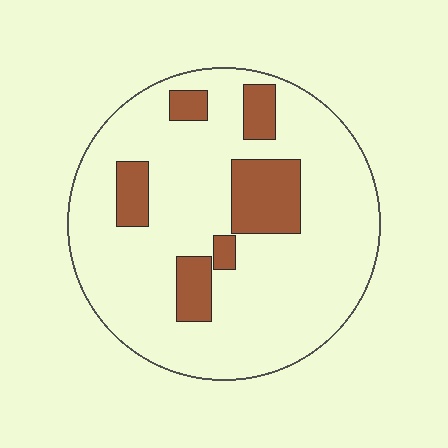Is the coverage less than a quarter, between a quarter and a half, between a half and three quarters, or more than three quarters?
Less than a quarter.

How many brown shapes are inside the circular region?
6.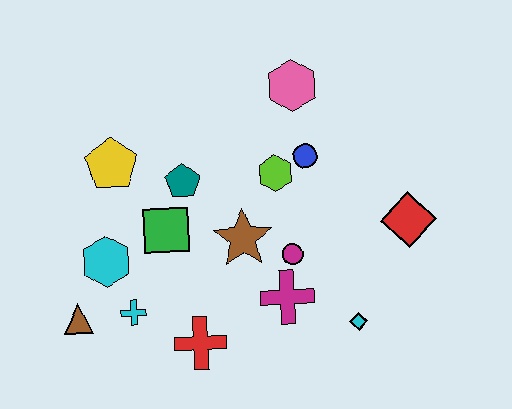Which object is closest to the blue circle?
The lime hexagon is closest to the blue circle.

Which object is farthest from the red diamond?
The brown triangle is farthest from the red diamond.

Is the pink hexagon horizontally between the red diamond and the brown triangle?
Yes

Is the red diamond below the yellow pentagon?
Yes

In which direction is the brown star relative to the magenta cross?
The brown star is above the magenta cross.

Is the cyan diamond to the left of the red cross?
No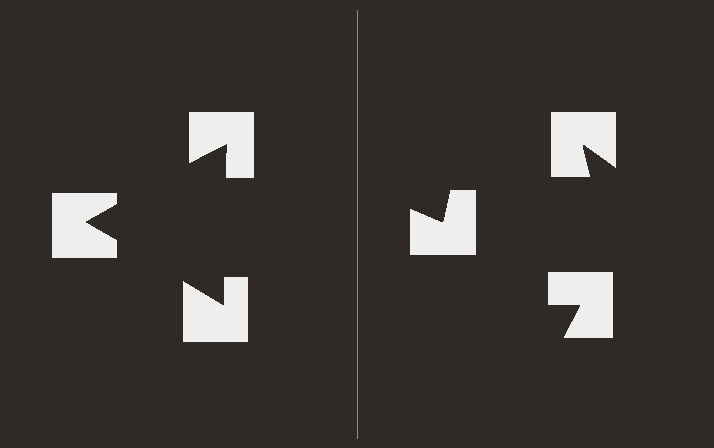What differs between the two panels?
The notched squares are positioned identically on both sides; only the wedge orientations differ. On the left they align to a triangle; on the right they are misaligned.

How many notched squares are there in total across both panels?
6 — 3 on each side.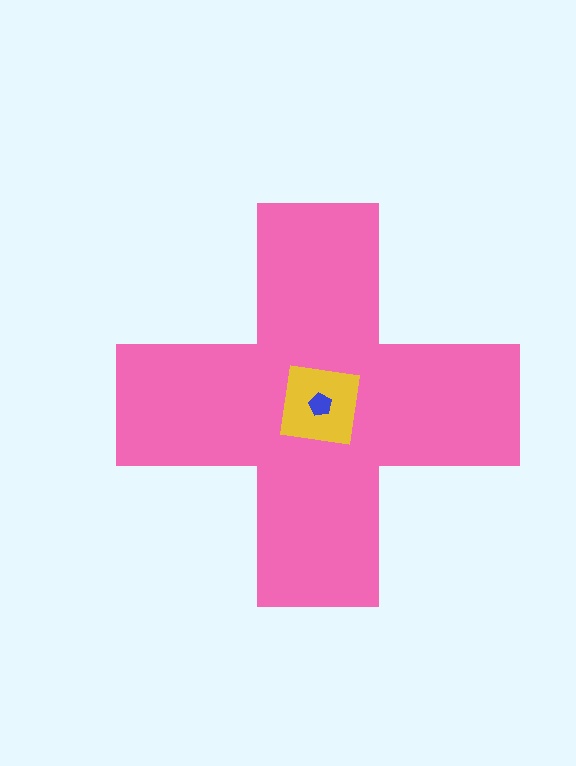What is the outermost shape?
The pink cross.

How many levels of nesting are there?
3.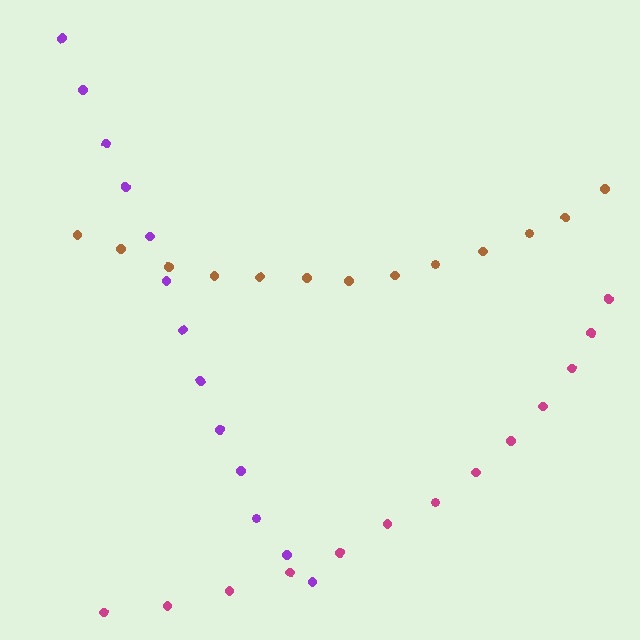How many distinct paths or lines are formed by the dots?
There are 3 distinct paths.